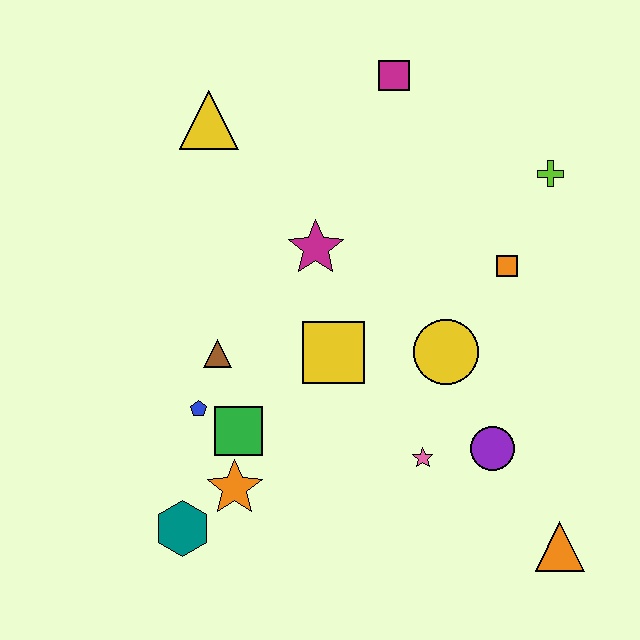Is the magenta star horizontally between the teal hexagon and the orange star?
No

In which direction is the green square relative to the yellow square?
The green square is to the left of the yellow square.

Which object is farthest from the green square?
The lime cross is farthest from the green square.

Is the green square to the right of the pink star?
No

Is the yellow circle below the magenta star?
Yes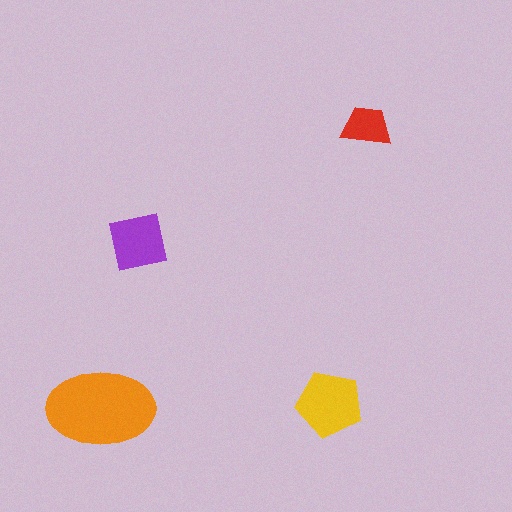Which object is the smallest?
The red trapezoid.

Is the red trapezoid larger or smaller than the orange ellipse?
Smaller.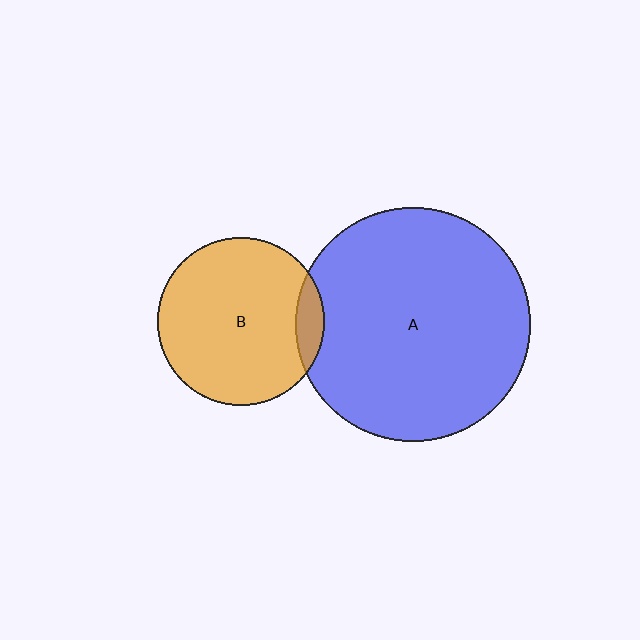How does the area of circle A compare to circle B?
Approximately 2.0 times.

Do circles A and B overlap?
Yes.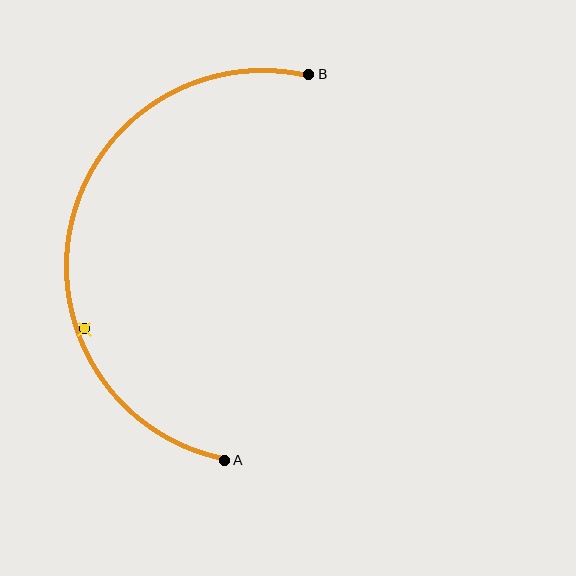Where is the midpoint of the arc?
The arc midpoint is the point on the curve farthest from the straight line joining A and B. It sits to the left of that line.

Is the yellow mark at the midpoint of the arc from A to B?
No — the yellow mark does not lie on the arc at all. It sits slightly inside the curve.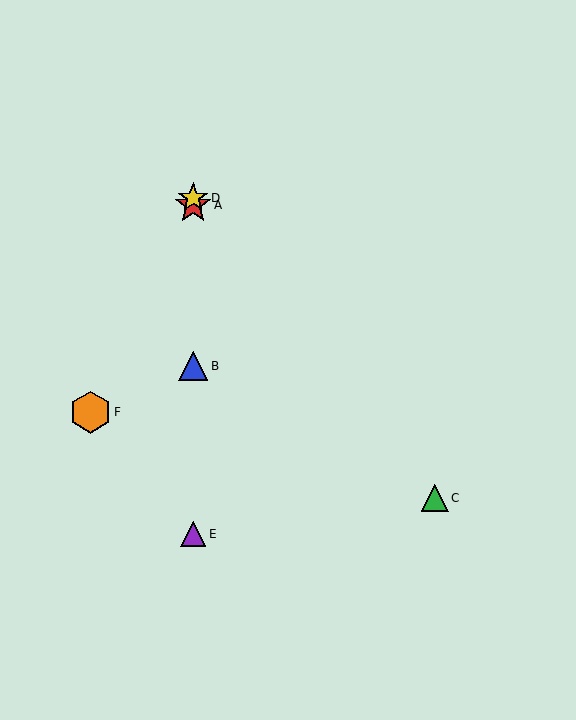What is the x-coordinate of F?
Object F is at x≈90.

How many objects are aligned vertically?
4 objects (A, B, D, E) are aligned vertically.